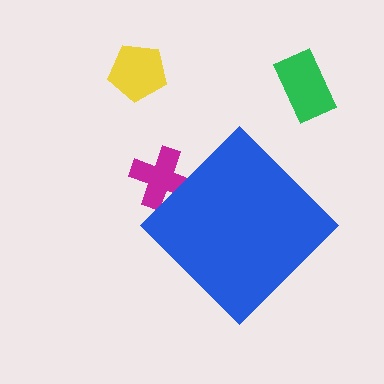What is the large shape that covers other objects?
A blue diamond.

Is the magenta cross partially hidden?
Yes, the magenta cross is partially hidden behind the blue diamond.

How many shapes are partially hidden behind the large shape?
1 shape is partially hidden.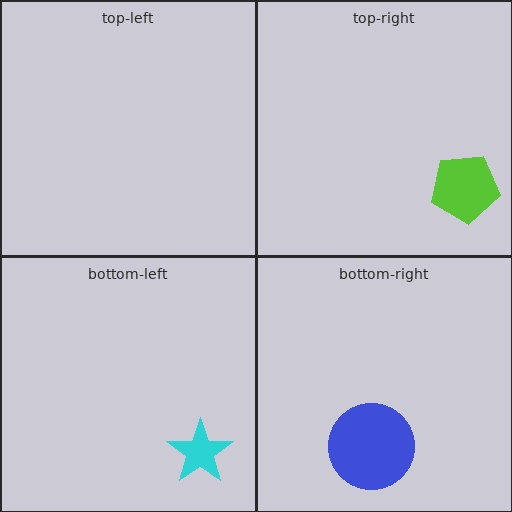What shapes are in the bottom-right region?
The blue circle.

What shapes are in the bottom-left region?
The cyan star.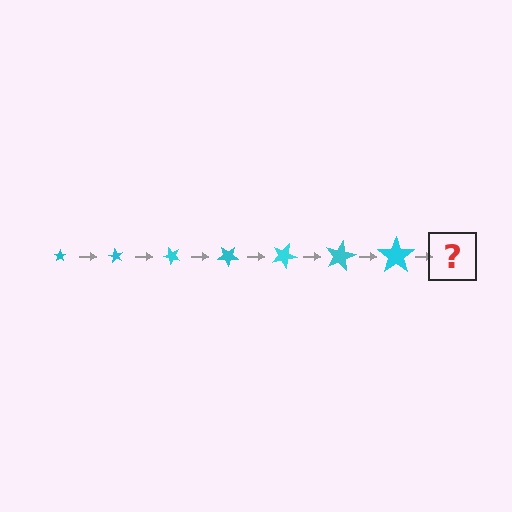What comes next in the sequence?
The next element should be a star, larger than the previous one and rotated 420 degrees from the start.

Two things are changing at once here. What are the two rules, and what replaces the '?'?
The two rules are that the star grows larger each step and it rotates 60 degrees each step. The '?' should be a star, larger than the previous one and rotated 420 degrees from the start.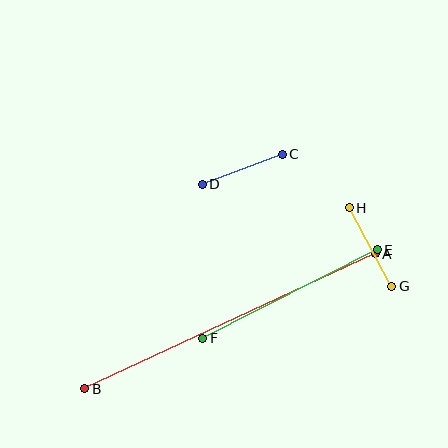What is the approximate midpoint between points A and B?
The midpoint is at approximately (230, 321) pixels.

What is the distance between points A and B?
The distance is approximately 321 pixels.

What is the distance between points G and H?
The distance is approximately 89 pixels.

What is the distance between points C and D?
The distance is approximately 86 pixels.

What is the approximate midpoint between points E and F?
The midpoint is at approximately (290, 294) pixels.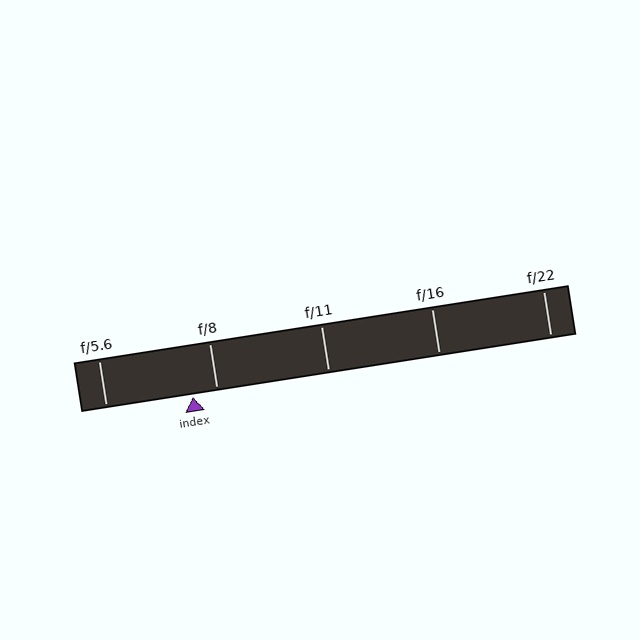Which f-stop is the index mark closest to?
The index mark is closest to f/8.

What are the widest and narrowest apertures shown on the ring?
The widest aperture shown is f/5.6 and the narrowest is f/22.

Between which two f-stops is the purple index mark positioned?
The index mark is between f/5.6 and f/8.